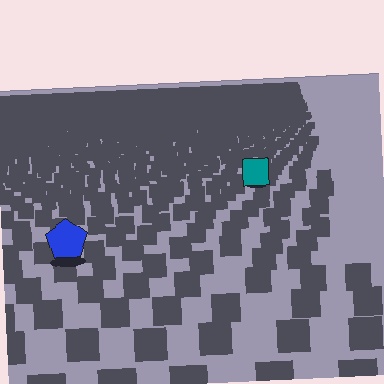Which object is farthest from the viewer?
The teal square is farthest from the viewer. It appears smaller and the ground texture around it is denser.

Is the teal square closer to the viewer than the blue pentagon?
No. The blue pentagon is closer — you can tell from the texture gradient: the ground texture is coarser near it.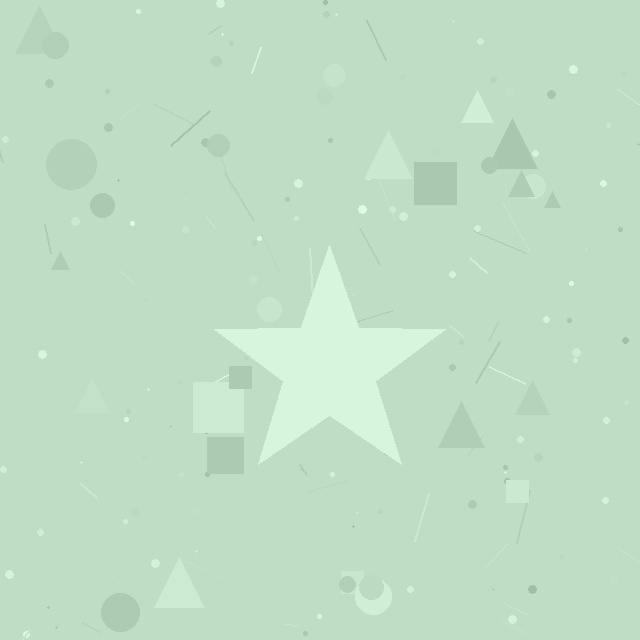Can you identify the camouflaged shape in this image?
The camouflaged shape is a star.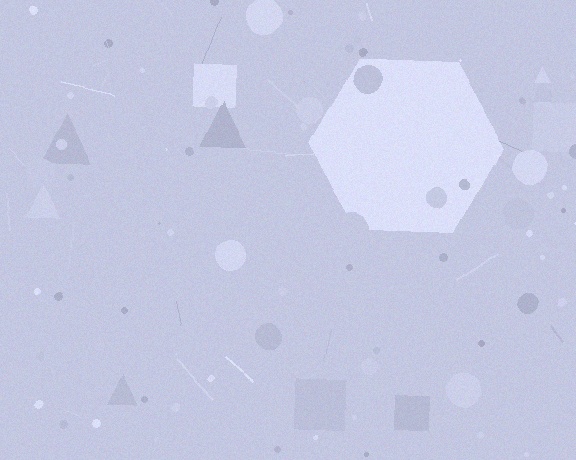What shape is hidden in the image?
A hexagon is hidden in the image.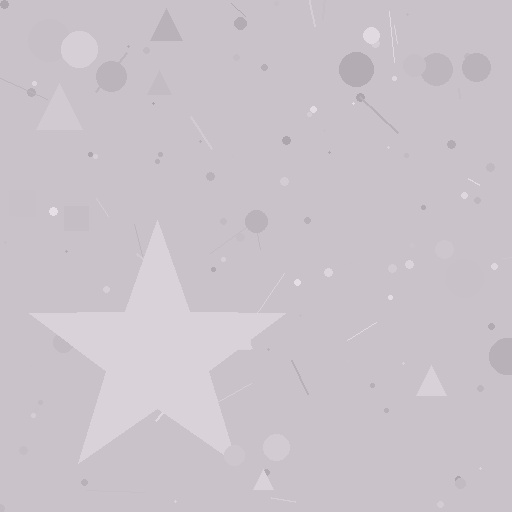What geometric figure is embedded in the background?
A star is embedded in the background.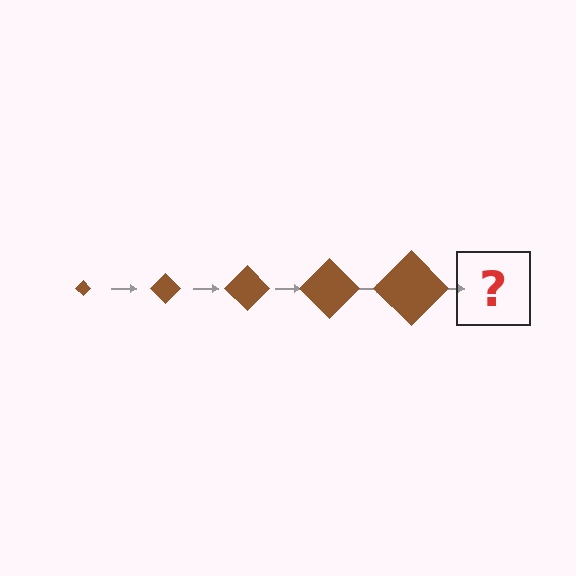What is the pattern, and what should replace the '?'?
The pattern is that the diamond gets progressively larger each step. The '?' should be a brown diamond, larger than the previous one.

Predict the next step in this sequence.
The next step is a brown diamond, larger than the previous one.